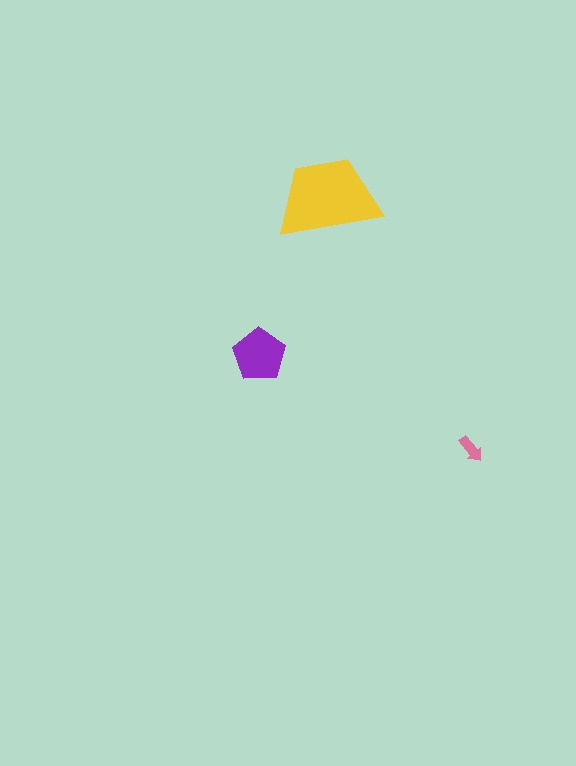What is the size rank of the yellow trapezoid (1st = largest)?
1st.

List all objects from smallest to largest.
The pink arrow, the purple pentagon, the yellow trapezoid.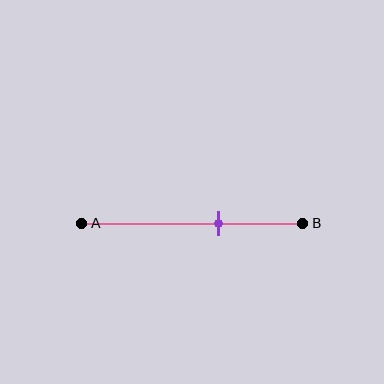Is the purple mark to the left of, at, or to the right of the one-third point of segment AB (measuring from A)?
The purple mark is to the right of the one-third point of segment AB.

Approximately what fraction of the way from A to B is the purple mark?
The purple mark is approximately 60% of the way from A to B.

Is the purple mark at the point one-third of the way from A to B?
No, the mark is at about 60% from A, not at the 33% one-third point.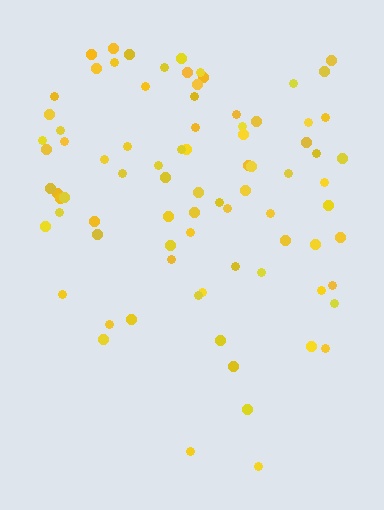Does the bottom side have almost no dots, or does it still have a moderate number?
Still a moderate number, just noticeably fewer than the top.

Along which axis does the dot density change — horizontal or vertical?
Vertical.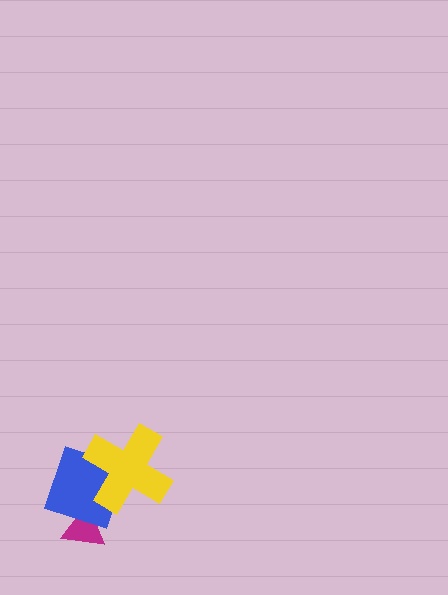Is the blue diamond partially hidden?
Yes, it is partially covered by another shape.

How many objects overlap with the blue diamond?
2 objects overlap with the blue diamond.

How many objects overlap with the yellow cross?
1 object overlaps with the yellow cross.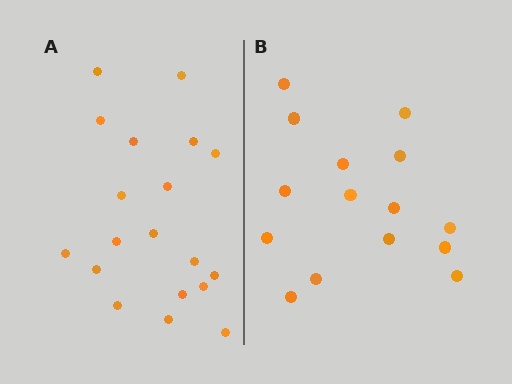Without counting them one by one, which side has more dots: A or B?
Region A (the left region) has more dots.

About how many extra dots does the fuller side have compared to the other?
Region A has about 4 more dots than region B.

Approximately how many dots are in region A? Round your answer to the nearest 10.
About 20 dots. (The exact count is 19, which rounds to 20.)